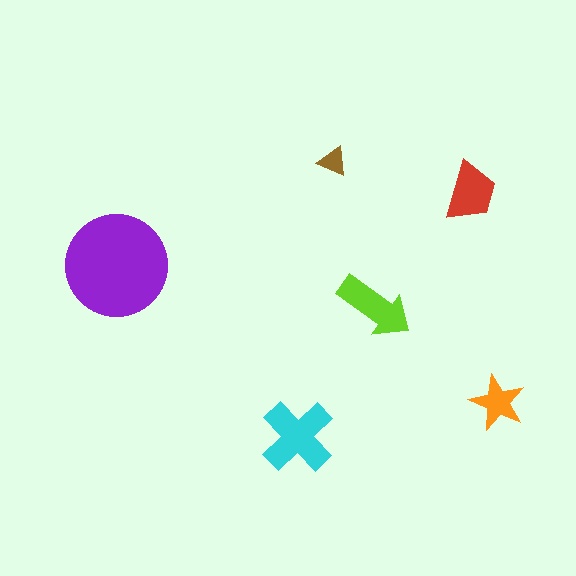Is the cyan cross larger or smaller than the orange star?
Larger.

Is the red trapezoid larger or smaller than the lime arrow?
Smaller.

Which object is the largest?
The purple circle.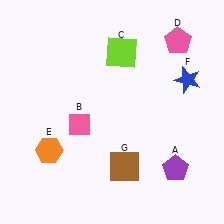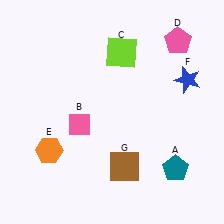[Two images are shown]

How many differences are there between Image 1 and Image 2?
There is 1 difference between the two images.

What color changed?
The pentagon (A) changed from purple in Image 1 to teal in Image 2.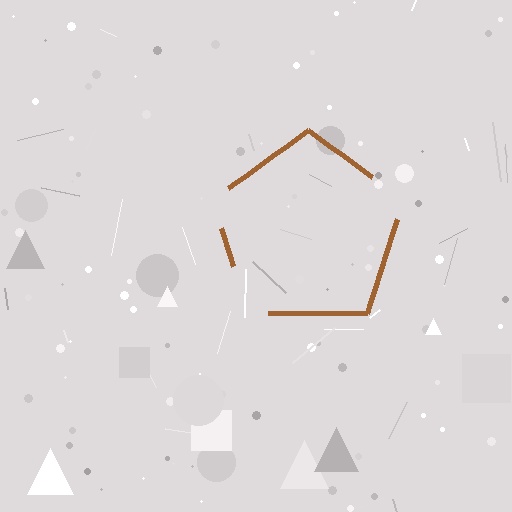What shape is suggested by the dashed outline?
The dashed outline suggests a pentagon.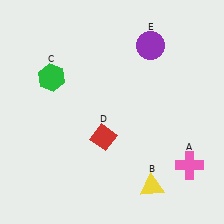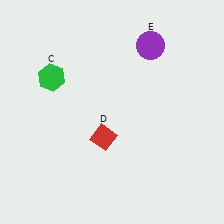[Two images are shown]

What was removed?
The yellow triangle (B), the pink cross (A) were removed in Image 2.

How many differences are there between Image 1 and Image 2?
There are 2 differences between the two images.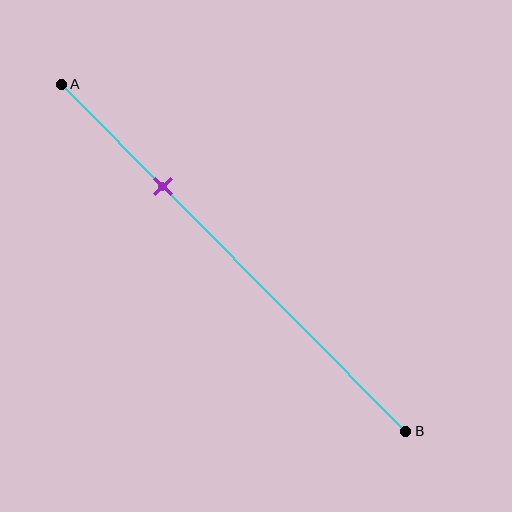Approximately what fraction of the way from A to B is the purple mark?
The purple mark is approximately 30% of the way from A to B.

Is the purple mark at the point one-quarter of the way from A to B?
No, the mark is at about 30% from A, not at the 25% one-quarter point.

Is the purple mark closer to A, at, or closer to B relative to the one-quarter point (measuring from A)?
The purple mark is closer to point B than the one-quarter point of segment AB.